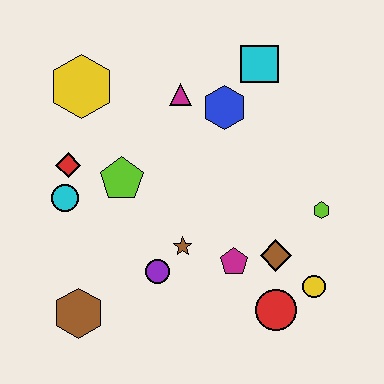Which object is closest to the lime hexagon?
The brown diamond is closest to the lime hexagon.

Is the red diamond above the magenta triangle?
No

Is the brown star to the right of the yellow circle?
No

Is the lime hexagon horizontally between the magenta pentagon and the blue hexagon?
No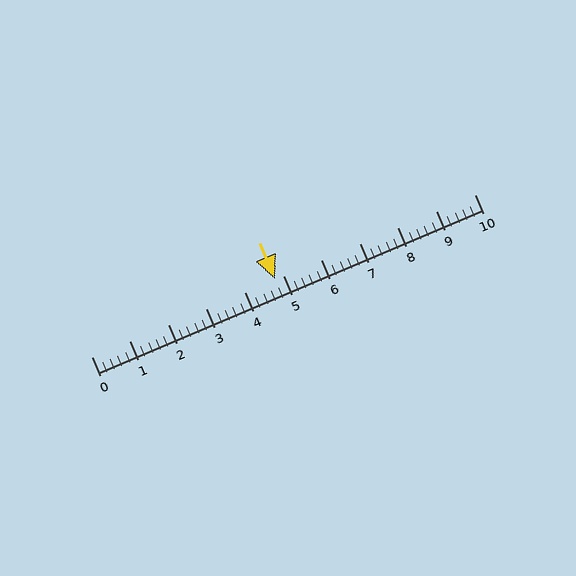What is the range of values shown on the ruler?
The ruler shows values from 0 to 10.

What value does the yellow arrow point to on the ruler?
The yellow arrow points to approximately 4.8.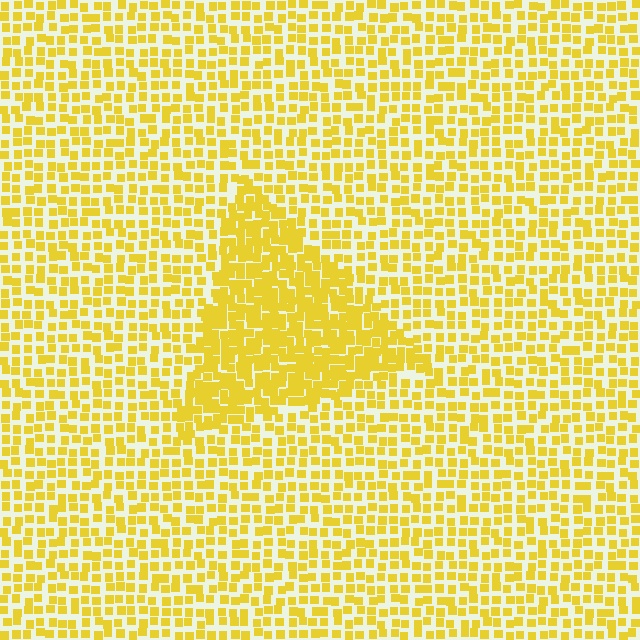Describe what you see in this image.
The image contains small yellow elements arranged at two different densities. A triangle-shaped region is visible where the elements are more densely packed than the surrounding area.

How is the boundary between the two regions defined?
The boundary is defined by a change in element density (approximately 1.8x ratio). All elements are the same color, size, and shape.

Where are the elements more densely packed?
The elements are more densely packed inside the triangle boundary.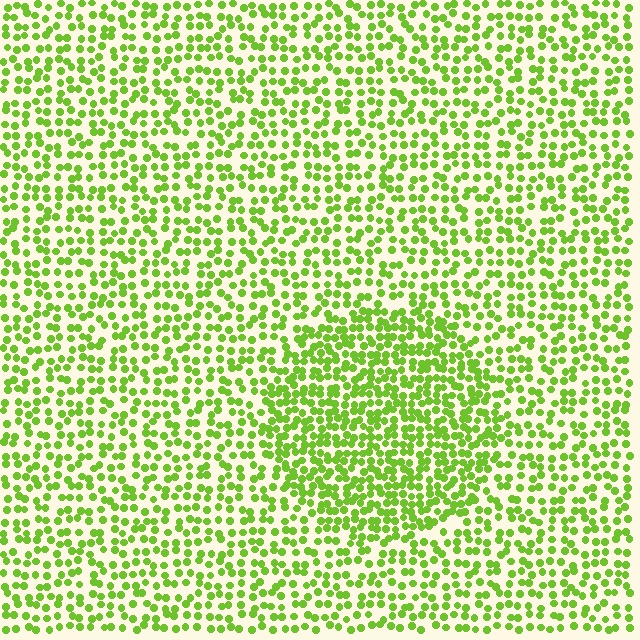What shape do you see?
I see a circle.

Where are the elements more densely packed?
The elements are more densely packed inside the circle boundary.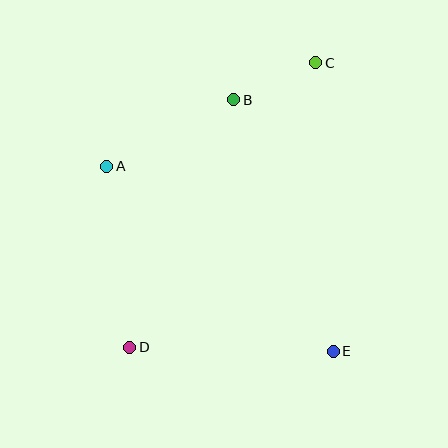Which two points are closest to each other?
Points B and C are closest to each other.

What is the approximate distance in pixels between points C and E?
The distance between C and E is approximately 289 pixels.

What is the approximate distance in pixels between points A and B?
The distance between A and B is approximately 144 pixels.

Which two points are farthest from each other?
Points C and D are farthest from each other.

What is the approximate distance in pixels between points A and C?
The distance between A and C is approximately 233 pixels.